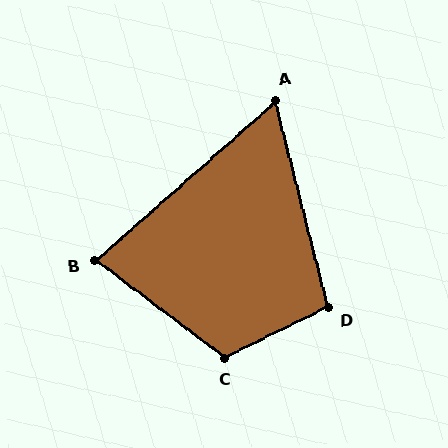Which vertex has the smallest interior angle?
A, at approximately 63 degrees.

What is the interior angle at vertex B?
Approximately 78 degrees (acute).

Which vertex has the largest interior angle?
C, at approximately 117 degrees.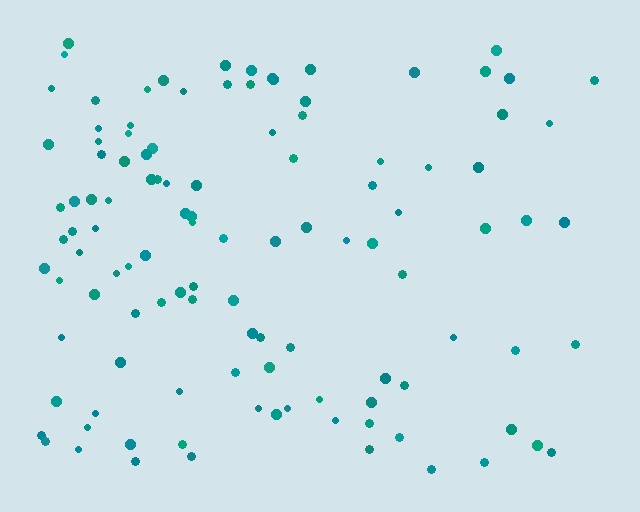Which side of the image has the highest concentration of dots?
The left.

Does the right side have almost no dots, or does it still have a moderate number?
Still a moderate number, just noticeably fewer than the left.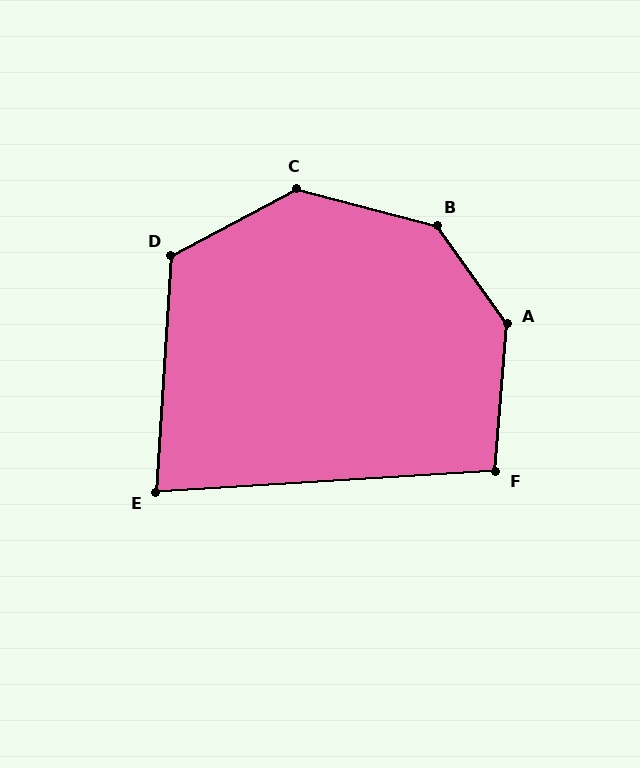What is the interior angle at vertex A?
Approximately 140 degrees (obtuse).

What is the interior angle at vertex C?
Approximately 137 degrees (obtuse).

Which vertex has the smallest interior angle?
E, at approximately 83 degrees.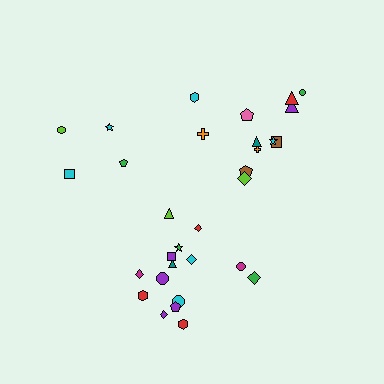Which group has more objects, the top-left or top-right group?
The top-right group.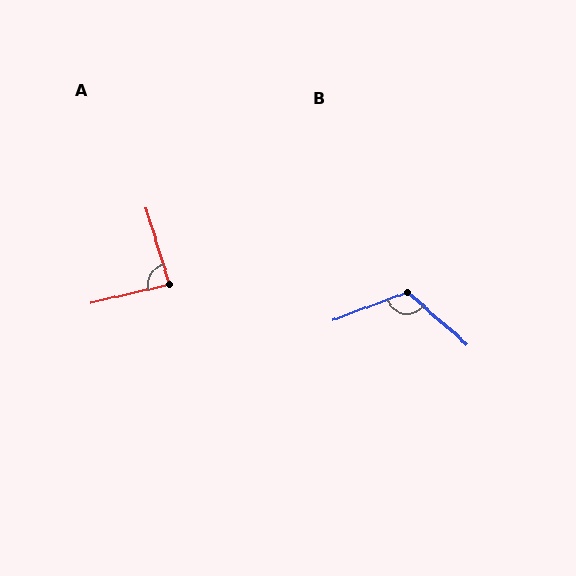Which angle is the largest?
B, at approximately 118 degrees.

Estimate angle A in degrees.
Approximately 86 degrees.